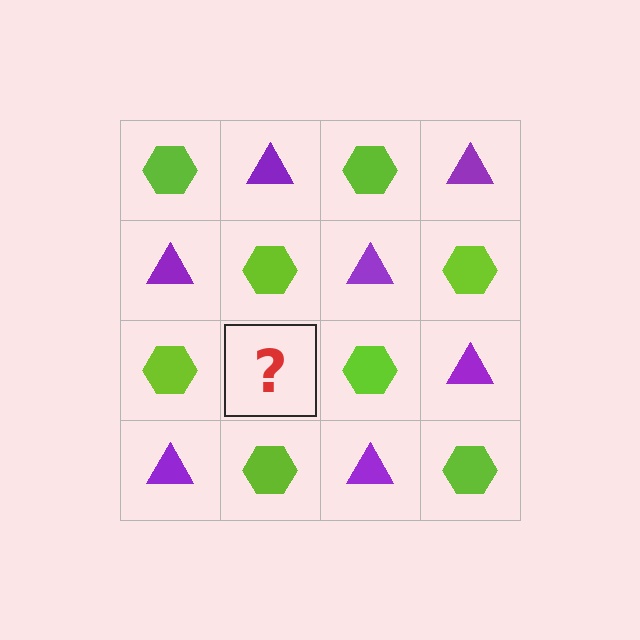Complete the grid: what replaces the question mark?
The question mark should be replaced with a purple triangle.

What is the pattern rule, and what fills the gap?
The rule is that it alternates lime hexagon and purple triangle in a checkerboard pattern. The gap should be filled with a purple triangle.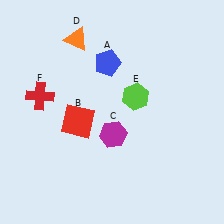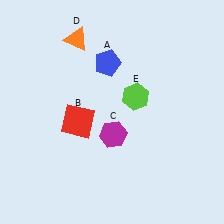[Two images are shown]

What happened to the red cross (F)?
The red cross (F) was removed in Image 2. It was in the top-left area of Image 1.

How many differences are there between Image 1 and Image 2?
There is 1 difference between the two images.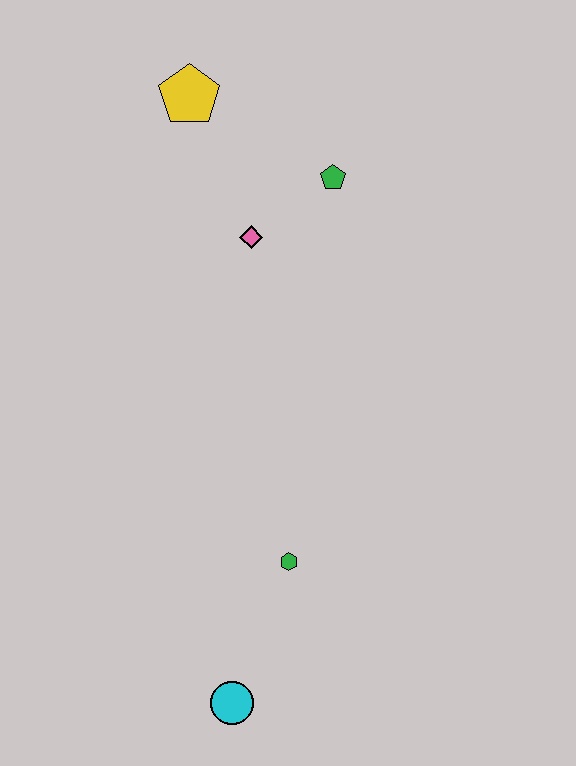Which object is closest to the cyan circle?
The green hexagon is closest to the cyan circle.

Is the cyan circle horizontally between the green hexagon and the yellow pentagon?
Yes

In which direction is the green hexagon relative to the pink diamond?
The green hexagon is below the pink diamond.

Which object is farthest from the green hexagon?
The yellow pentagon is farthest from the green hexagon.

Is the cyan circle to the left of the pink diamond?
Yes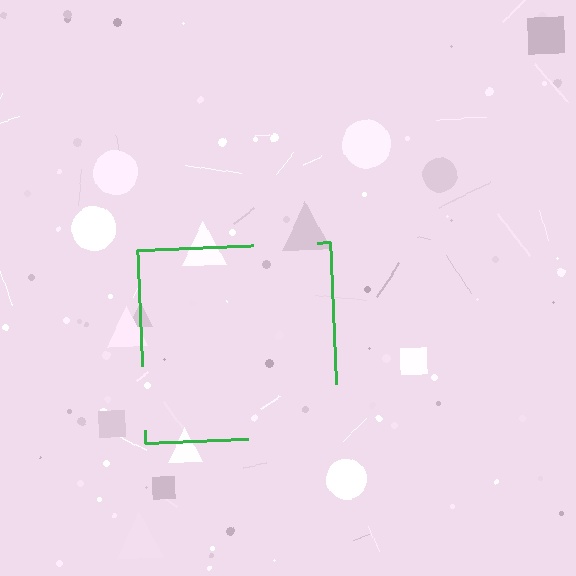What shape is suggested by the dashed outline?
The dashed outline suggests a square.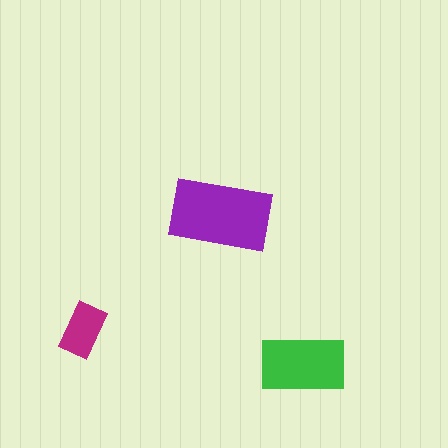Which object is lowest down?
The green rectangle is bottommost.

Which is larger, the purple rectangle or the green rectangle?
The purple one.